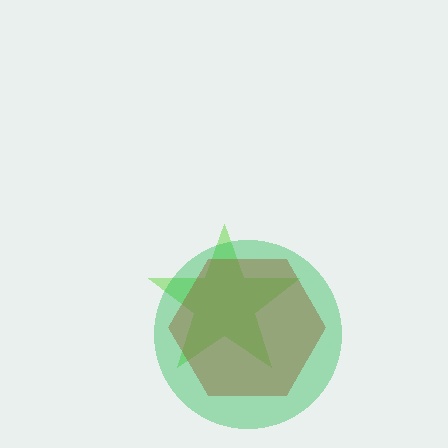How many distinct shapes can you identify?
There are 3 distinct shapes: a lime star, a red hexagon, a green circle.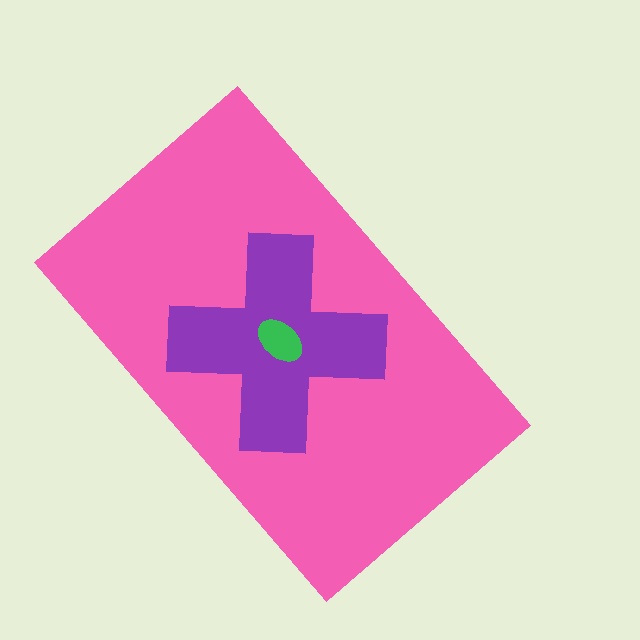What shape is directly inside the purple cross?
The green ellipse.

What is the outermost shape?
The pink rectangle.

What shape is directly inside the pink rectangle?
The purple cross.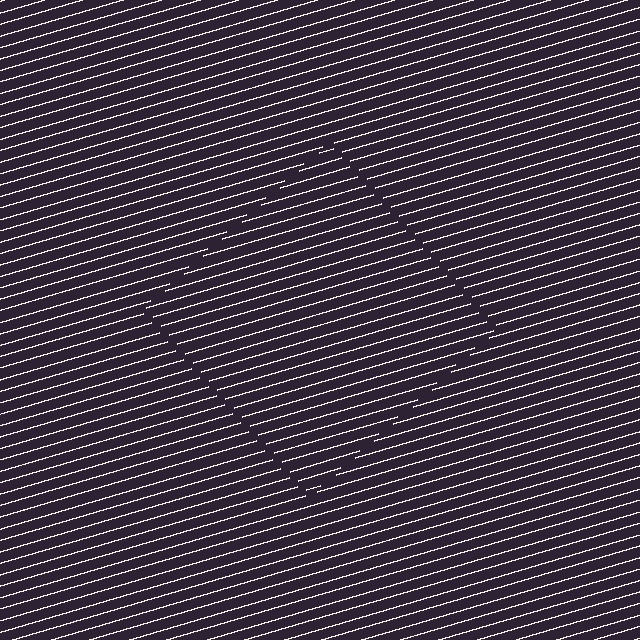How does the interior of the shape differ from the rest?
The interior of the shape contains the same grating, shifted by half a period — the contour is defined by the phase discontinuity where line-ends from the inner and outer gratings abut.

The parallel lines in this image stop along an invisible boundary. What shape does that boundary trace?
An illusory square. The interior of the shape contains the same grating, shifted by half a period — the contour is defined by the phase discontinuity where line-ends from the inner and outer gratings abut.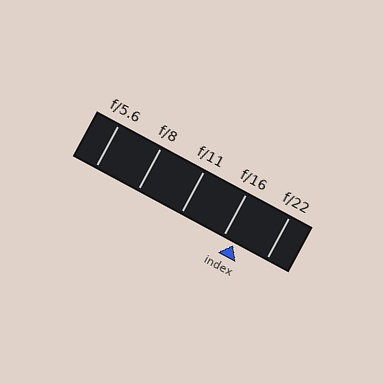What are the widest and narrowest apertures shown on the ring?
The widest aperture shown is f/5.6 and the narrowest is f/22.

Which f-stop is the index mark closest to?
The index mark is closest to f/16.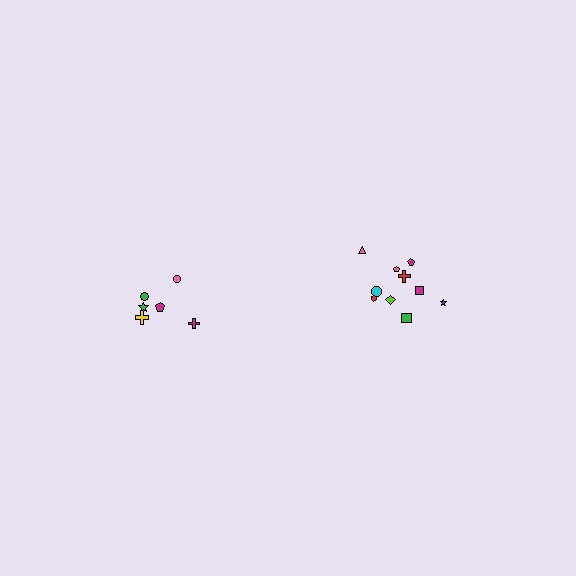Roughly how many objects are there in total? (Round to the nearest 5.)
Roughly 15 objects in total.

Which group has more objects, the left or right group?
The right group.